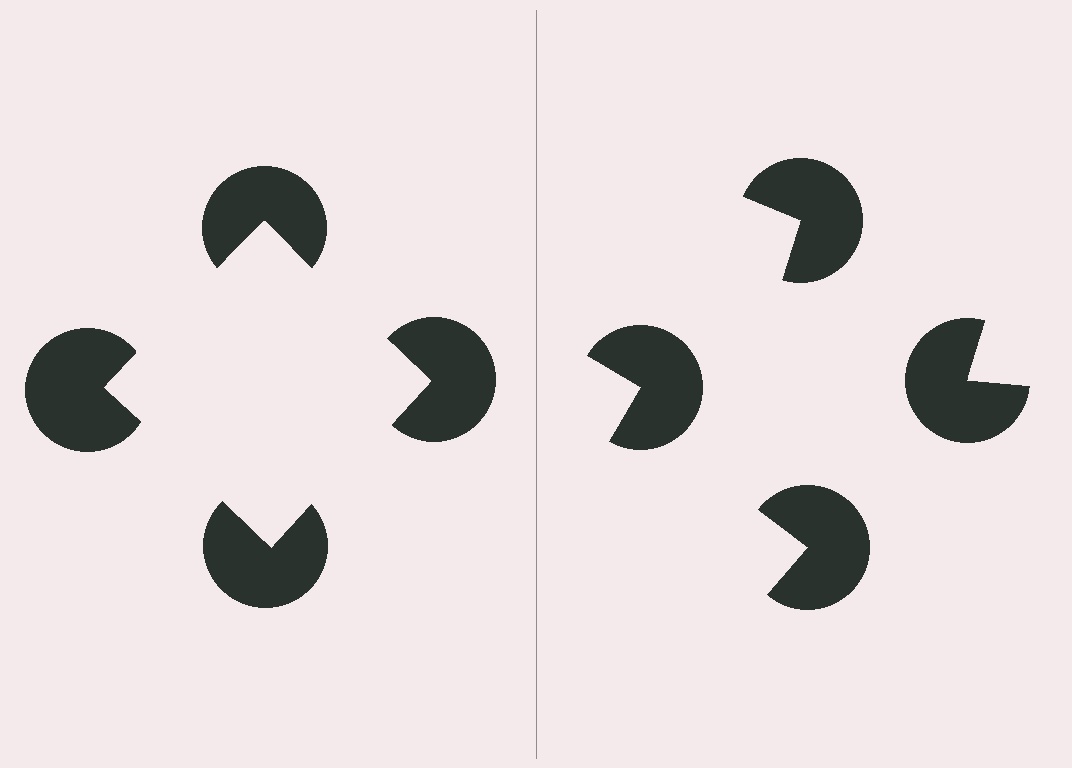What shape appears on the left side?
An illusory square.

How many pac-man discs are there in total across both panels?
8 — 4 on each side.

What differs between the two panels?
The pac-man discs are positioned identically on both sides; only the wedge orientations differ. On the left they align to a square; on the right they are misaligned.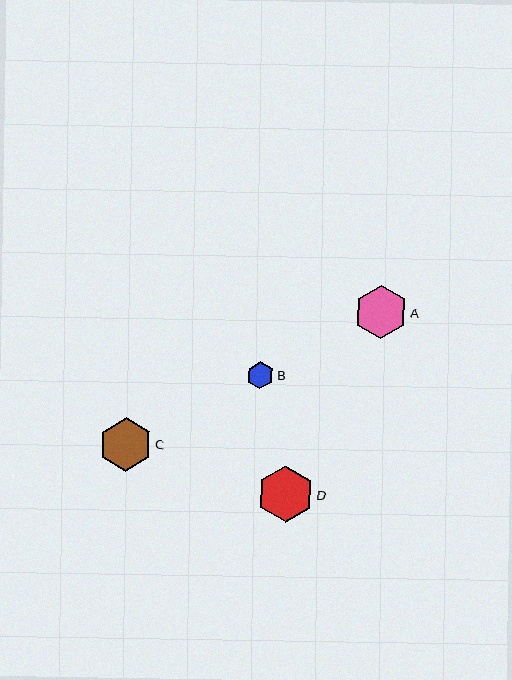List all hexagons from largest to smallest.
From largest to smallest: D, C, A, B.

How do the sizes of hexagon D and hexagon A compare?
Hexagon D and hexagon A are approximately the same size.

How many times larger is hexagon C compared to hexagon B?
Hexagon C is approximately 1.9 times the size of hexagon B.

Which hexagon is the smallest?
Hexagon B is the smallest with a size of approximately 27 pixels.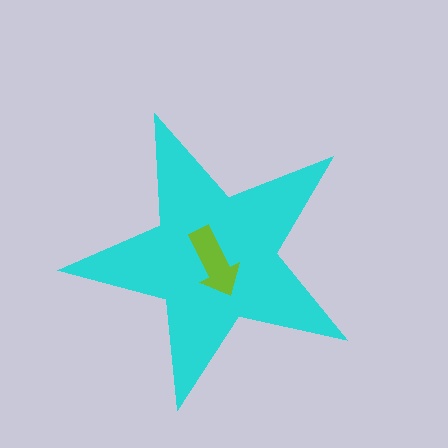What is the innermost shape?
The lime arrow.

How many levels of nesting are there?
2.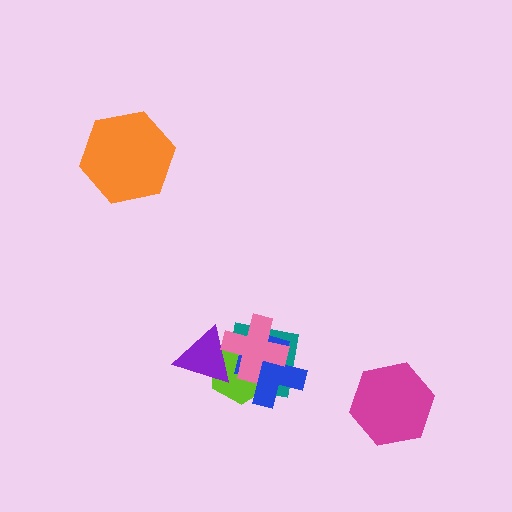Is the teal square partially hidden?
Yes, it is partially covered by another shape.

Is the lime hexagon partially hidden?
Yes, it is partially covered by another shape.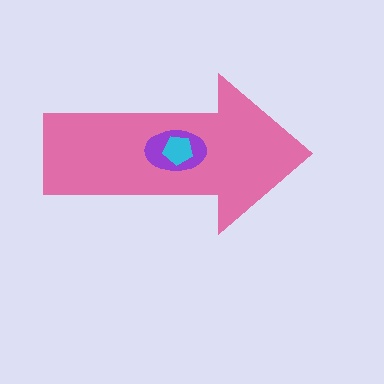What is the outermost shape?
The pink arrow.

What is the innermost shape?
The cyan pentagon.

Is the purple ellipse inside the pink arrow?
Yes.